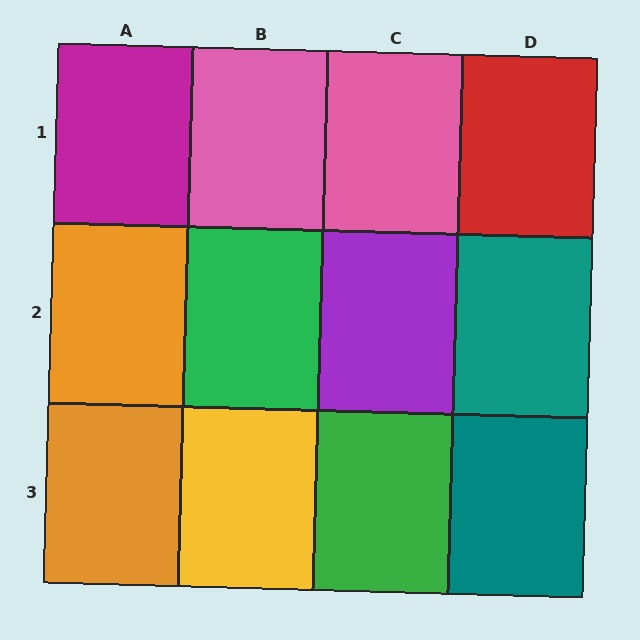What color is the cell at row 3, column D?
Teal.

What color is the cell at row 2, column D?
Teal.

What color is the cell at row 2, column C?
Purple.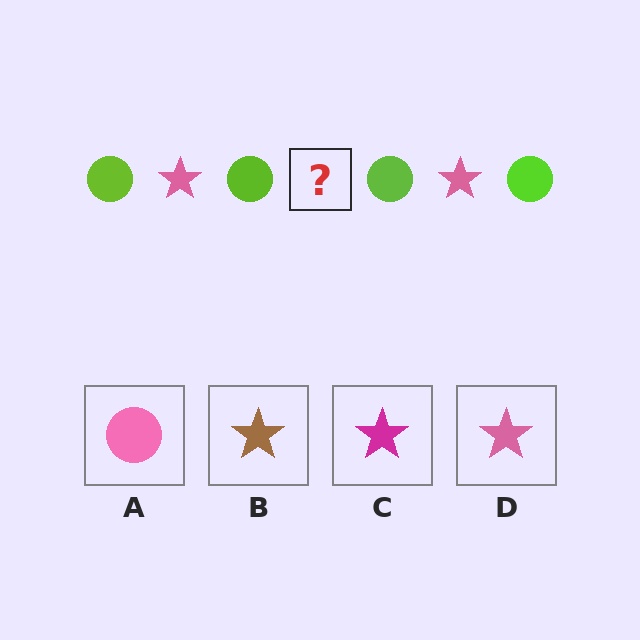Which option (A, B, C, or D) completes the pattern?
D.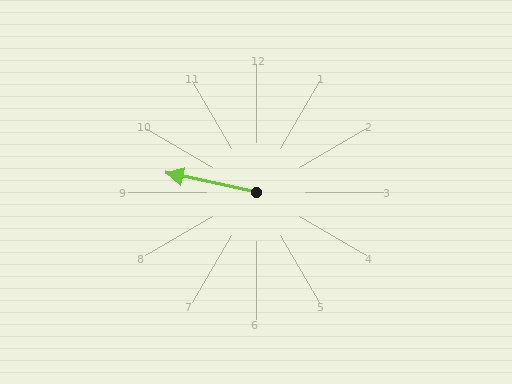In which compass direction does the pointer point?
West.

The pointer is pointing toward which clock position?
Roughly 9 o'clock.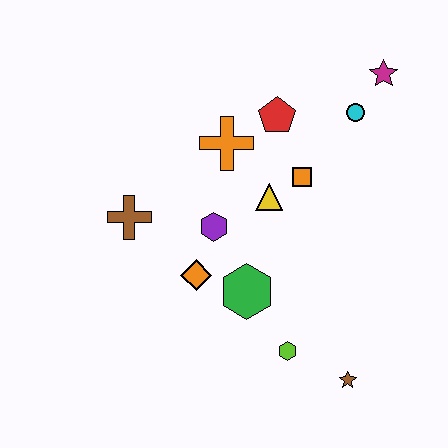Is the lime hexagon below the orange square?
Yes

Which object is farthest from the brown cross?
The magenta star is farthest from the brown cross.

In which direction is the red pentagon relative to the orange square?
The red pentagon is above the orange square.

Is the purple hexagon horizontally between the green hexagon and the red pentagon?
No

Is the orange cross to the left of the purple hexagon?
No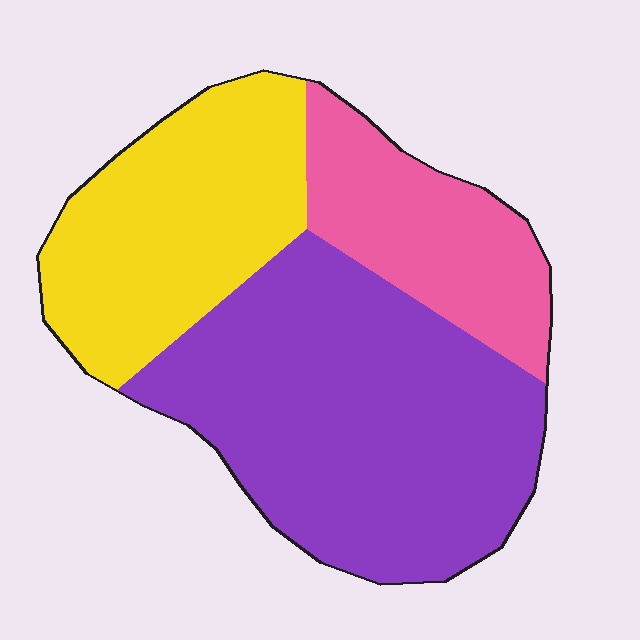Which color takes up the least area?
Pink, at roughly 20%.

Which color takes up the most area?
Purple, at roughly 50%.